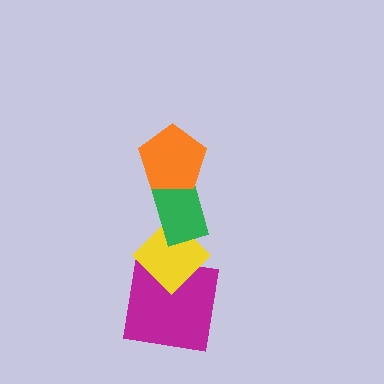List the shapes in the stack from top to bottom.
From top to bottom: the orange pentagon, the green rectangle, the yellow diamond, the magenta square.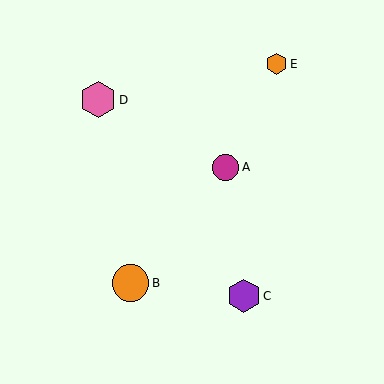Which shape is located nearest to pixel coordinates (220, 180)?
The magenta circle (labeled A) at (226, 167) is nearest to that location.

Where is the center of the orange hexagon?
The center of the orange hexagon is at (277, 64).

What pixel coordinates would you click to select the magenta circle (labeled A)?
Click at (226, 167) to select the magenta circle A.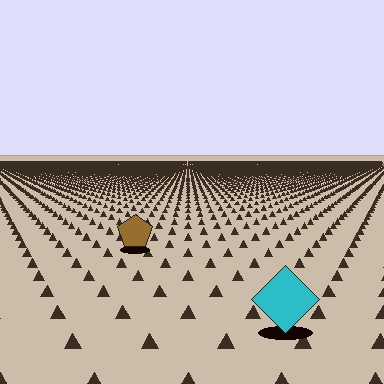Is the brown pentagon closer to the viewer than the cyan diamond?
No. The cyan diamond is closer — you can tell from the texture gradient: the ground texture is coarser near it.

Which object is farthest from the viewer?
The brown pentagon is farthest from the viewer. It appears smaller and the ground texture around it is denser.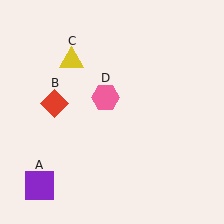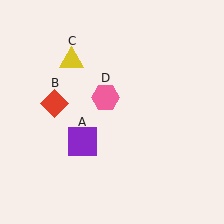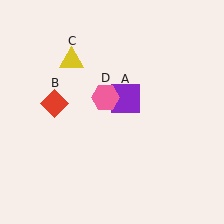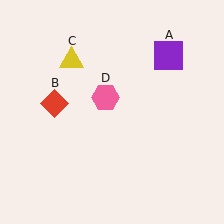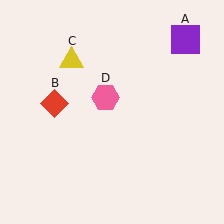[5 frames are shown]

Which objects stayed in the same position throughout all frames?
Red diamond (object B) and yellow triangle (object C) and pink hexagon (object D) remained stationary.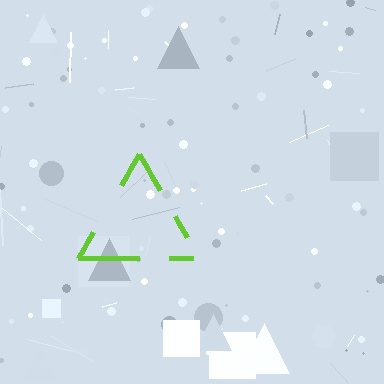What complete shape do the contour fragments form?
The contour fragments form a triangle.